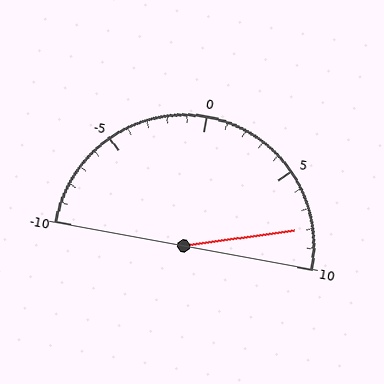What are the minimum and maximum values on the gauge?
The gauge ranges from -10 to 10.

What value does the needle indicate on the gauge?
The needle indicates approximately 8.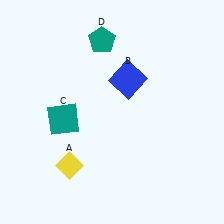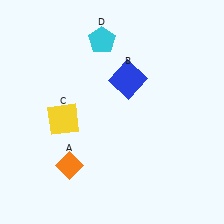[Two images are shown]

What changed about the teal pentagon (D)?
In Image 1, D is teal. In Image 2, it changed to cyan.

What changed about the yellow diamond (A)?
In Image 1, A is yellow. In Image 2, it changed to orange.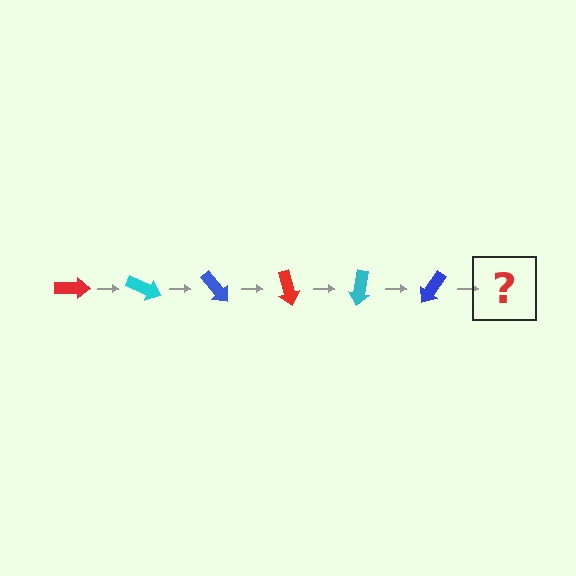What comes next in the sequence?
The next element should be a red arrow, rotated 150 degrees from the start.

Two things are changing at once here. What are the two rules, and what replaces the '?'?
The two rules are that it rotates 25 degrees each step and the color cycles through red, cyan, and blue. The '?' should be a red arrow, rotated 150 degrees from the start.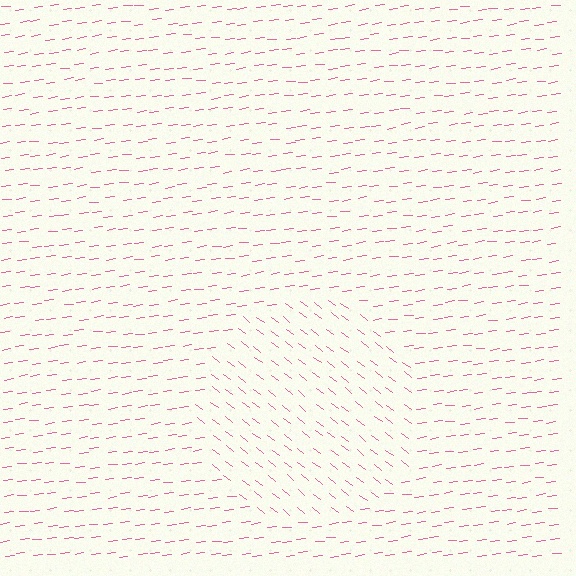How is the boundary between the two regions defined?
The boundary is defined purely by a change in line orientation (approximately 45 degrees difference). All lines are the same color and thickness.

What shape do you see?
I see a circle.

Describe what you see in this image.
The image is filled with small pink line segments. A circle region in the image has lines oriented differently from the surrounding lines, creating a visible texture boundary.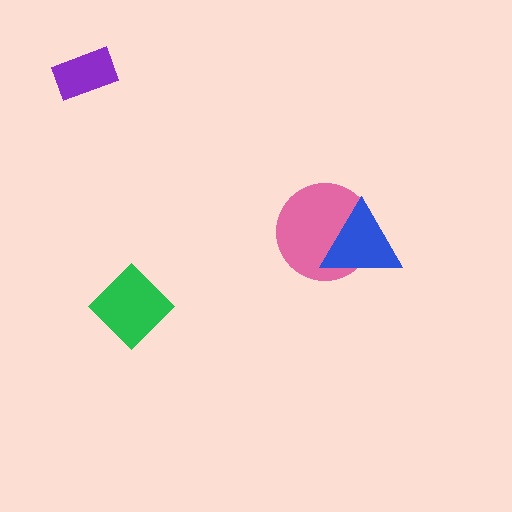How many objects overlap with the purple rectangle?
0 objects overlap with the purple rectangle.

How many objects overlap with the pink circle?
1 object overlaps with the pink circle.